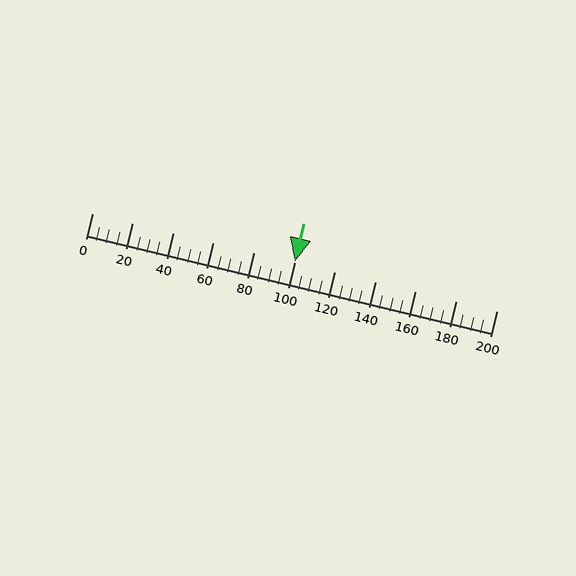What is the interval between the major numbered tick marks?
The major tick marks are spaced 20 units apart.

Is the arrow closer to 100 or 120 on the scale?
The arrow is closer to 100.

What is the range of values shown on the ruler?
The ruler shows values from 0 to 200.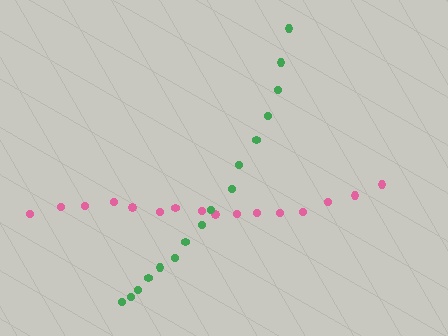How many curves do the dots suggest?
There are 2 distinct paths.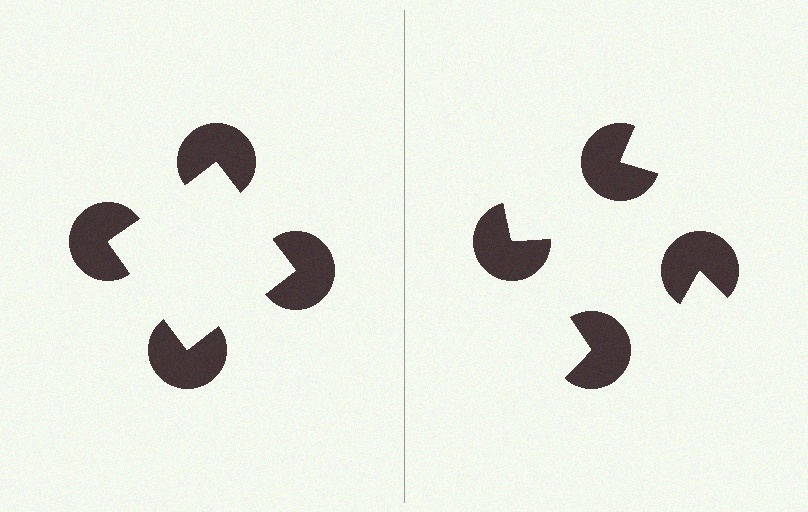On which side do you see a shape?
An illusory square appears on the left side. On the right side the wedge cuts are rotated, so no coherent shape forms.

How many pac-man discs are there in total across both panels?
8 — 4 on each side.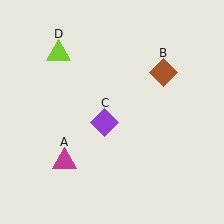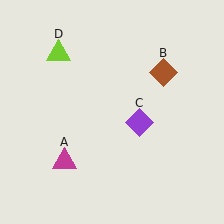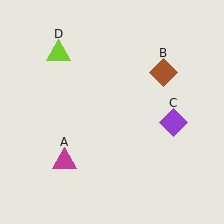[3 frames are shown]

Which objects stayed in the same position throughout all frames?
Magenta triangle (object A) and brown diamond (object B) and lime triangle (object D) remained stationary.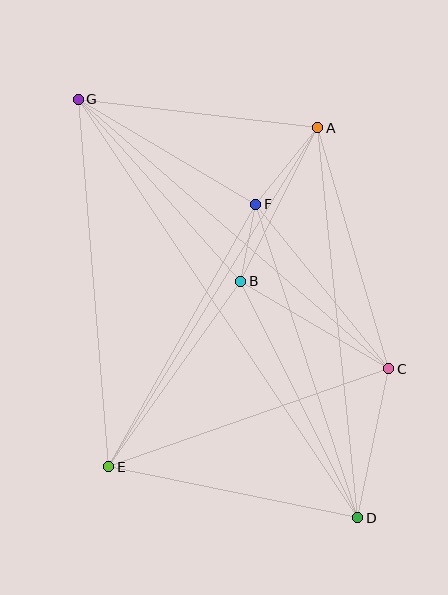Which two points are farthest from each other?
Points D and G are farthest from each other.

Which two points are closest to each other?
Points B and F are closest to each other.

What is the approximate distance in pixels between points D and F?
The distance between D and F is approximately 329 pixels.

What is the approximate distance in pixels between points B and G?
The distance between B and G is approximately 244 pixels.